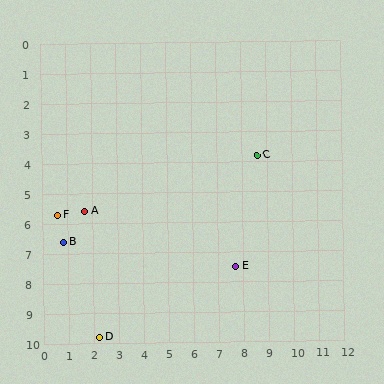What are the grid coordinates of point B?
Point B is at approximately (0.8, 6.6).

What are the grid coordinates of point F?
Point F is at approximately (0.6, 5.7).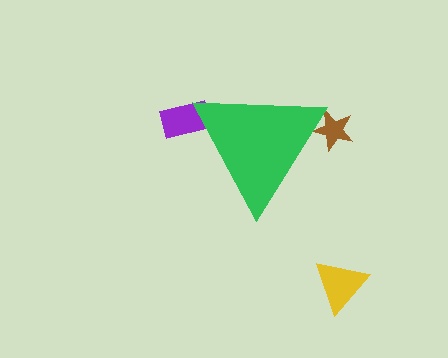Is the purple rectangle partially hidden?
Yes, the purple rectangle is partially hidden behind the green triangle.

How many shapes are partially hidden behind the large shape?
2 shapes are partially hidden.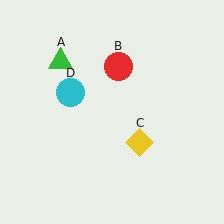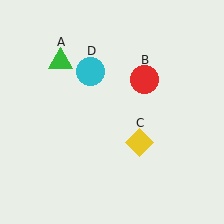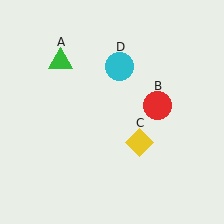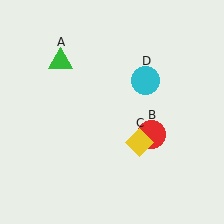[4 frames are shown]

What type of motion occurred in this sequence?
The red circle (object B), cyan circle (object D) rotated clockwise around the center of the scene.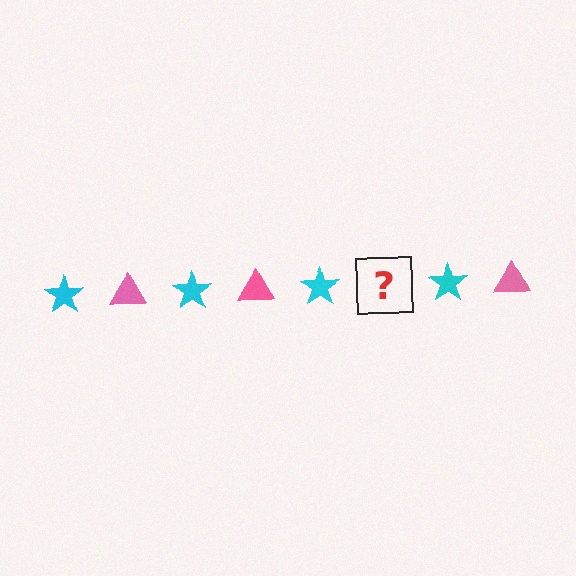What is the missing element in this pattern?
The missing element is a pink triangle.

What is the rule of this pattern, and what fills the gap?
The rule is that the pattern alternates between cyan star and pink triangle. The gap should be filled with a pink triangle.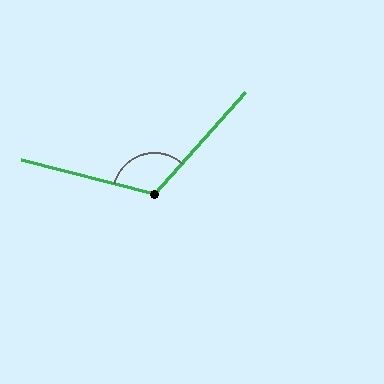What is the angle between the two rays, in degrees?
Approximately 118 degrees.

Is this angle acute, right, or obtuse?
It is obtuse.